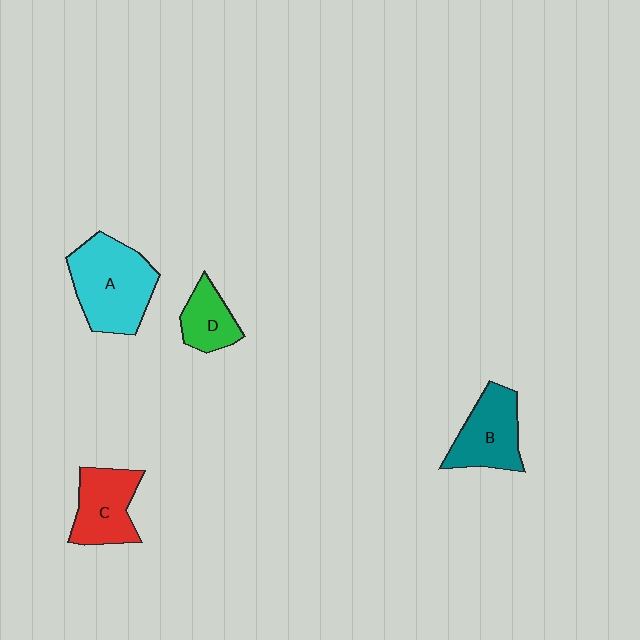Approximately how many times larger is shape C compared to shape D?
Approximately 1.5 times.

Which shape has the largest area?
Shape A (cyan).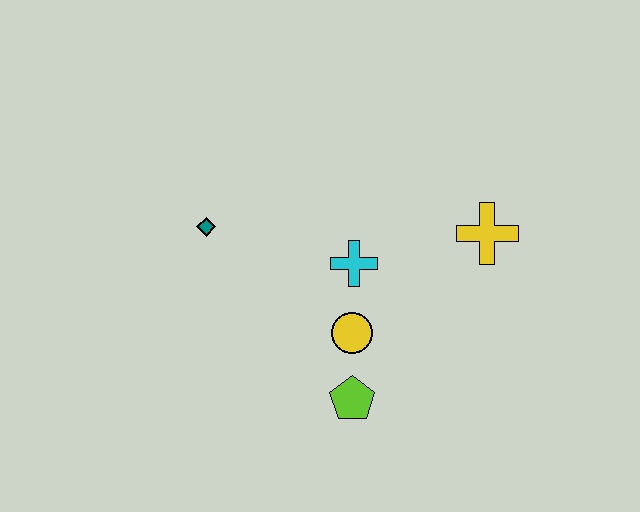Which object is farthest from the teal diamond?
The yellow cross is farthest from the teal diamond.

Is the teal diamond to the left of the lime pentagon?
Yes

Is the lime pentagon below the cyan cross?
Yes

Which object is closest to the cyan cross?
The yellow circle is closest to the cyan cross.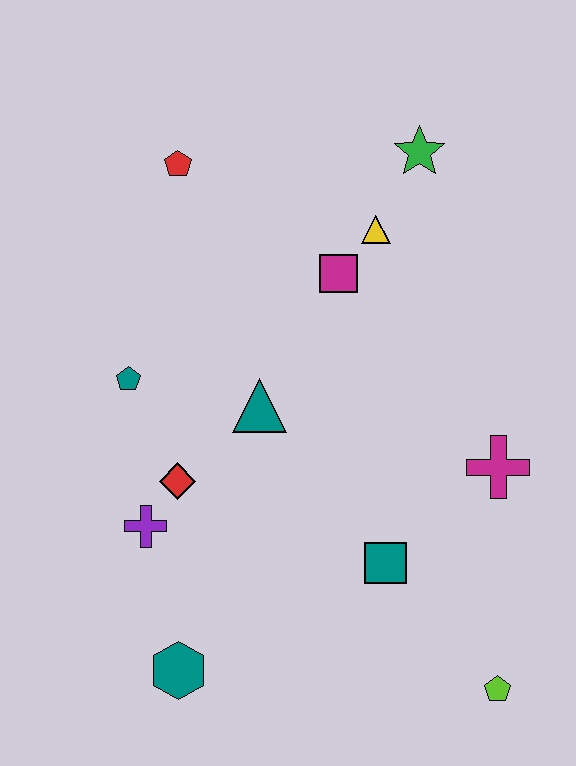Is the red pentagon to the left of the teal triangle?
Yes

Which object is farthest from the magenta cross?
The red pentagon is farthest from the magenta cross.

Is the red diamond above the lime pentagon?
Yes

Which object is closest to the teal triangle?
The red diamond is closest to the teal triangle.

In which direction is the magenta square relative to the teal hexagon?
The magenta square is above the teal hexagon.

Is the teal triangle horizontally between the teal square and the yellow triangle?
No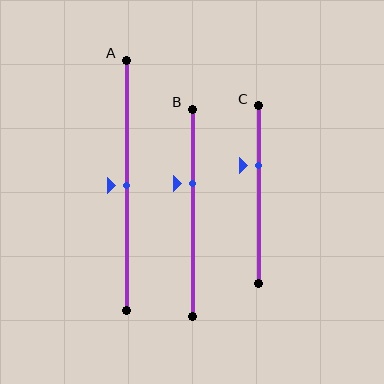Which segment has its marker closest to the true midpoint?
Segment A has its marker closest to the true midpoint.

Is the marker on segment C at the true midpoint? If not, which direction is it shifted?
No, the marker on segment C is shifted upward by about 16% of the segment length.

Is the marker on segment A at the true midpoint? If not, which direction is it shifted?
Yes, the marker on segment A is at the true midpoint.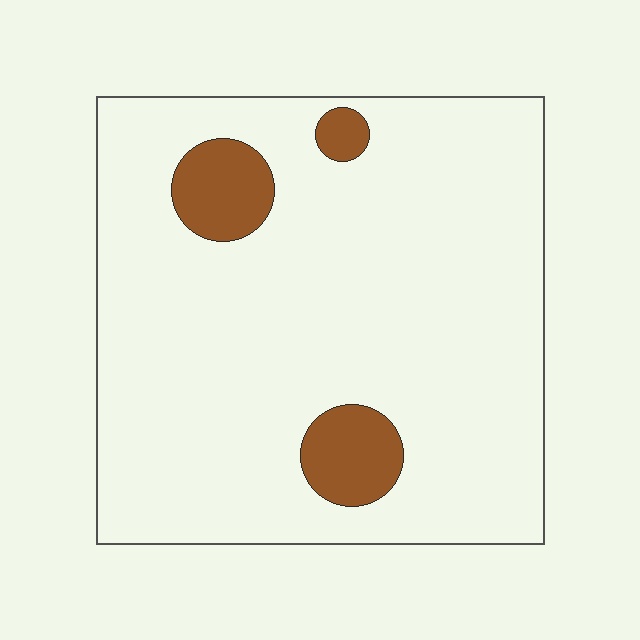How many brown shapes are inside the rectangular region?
3.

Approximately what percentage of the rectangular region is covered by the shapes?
Approximately 10%.